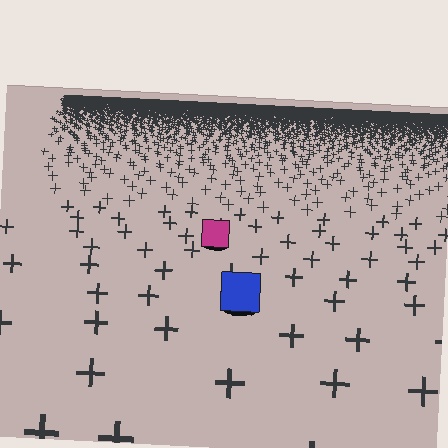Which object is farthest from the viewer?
The magenta square is farthest from the viewer. It appears smaller and the ground texture around it is denser.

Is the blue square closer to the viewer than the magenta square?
Yes. The blue square is closer — you can tell from the texture gradient: the ground texture is coarser near it.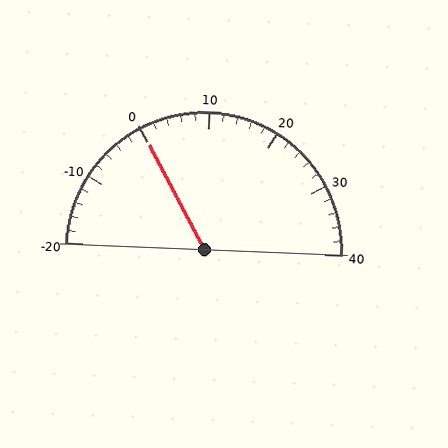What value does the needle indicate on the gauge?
The needle indicates approximately 0.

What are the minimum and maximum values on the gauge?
The gauge ranges from -20 to 40.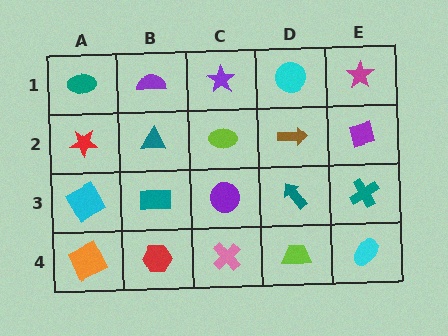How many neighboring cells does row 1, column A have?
2.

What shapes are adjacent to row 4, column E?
A teal cross (row 3, column E), a lime trapezoid (row 4, column D).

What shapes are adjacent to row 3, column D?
A brown arrow (row 2, column D), a lime trapezoid (row 4, column D), a purple circle (row 3, column C), a teal cross (row 3, column E).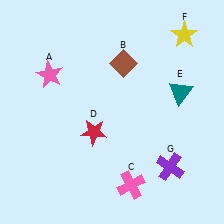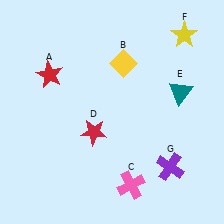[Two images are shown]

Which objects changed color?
A changed from pink to red. B changed from brown to yellow.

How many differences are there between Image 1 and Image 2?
There are 2 differences between the two images.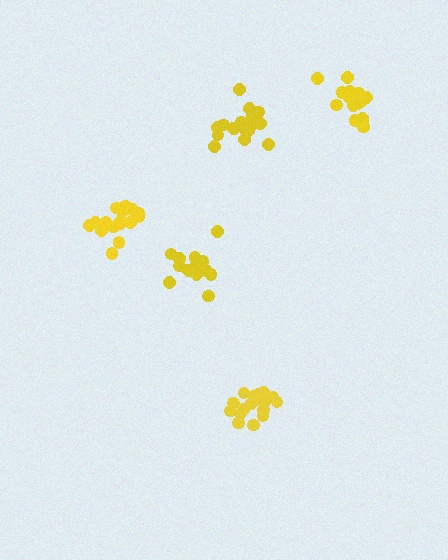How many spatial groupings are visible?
There are 5 spatial groupings.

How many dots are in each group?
Group 1: 17 dots, Group 2: 19 dots, Group 3: 18 dots, Group 4: 14 dots, Group 5: 16 dots (84 total).